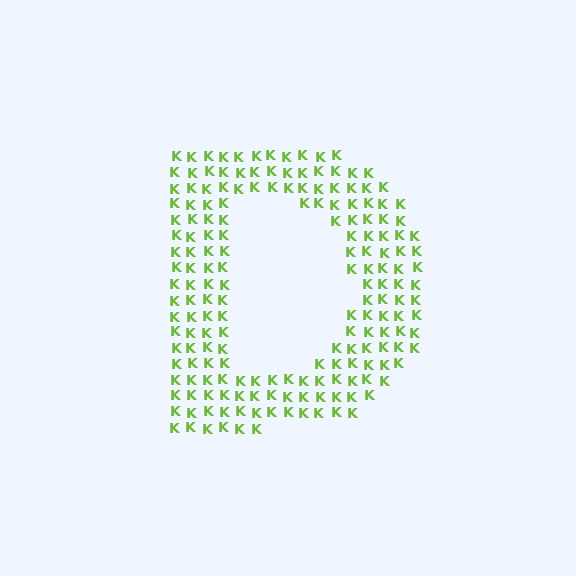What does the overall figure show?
The overall figure shows the letter D.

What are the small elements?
The small elements are letter K's.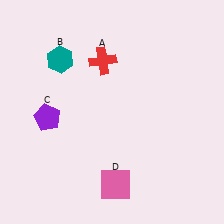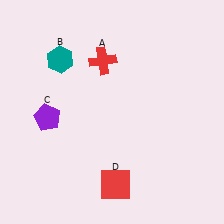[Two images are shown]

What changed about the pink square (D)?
In Image 1, D is pink. In Image 2, it changed to red.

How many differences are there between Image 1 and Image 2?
There is 1 difference between the two images.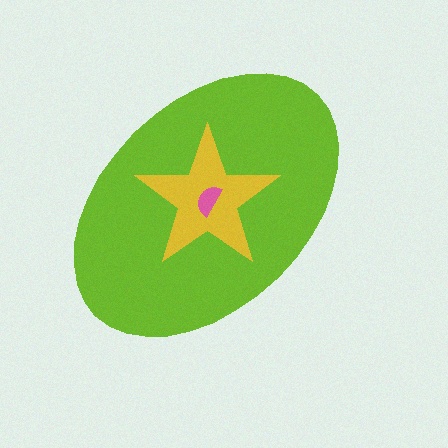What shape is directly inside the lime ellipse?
The yellow star.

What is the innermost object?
The pink semicircle.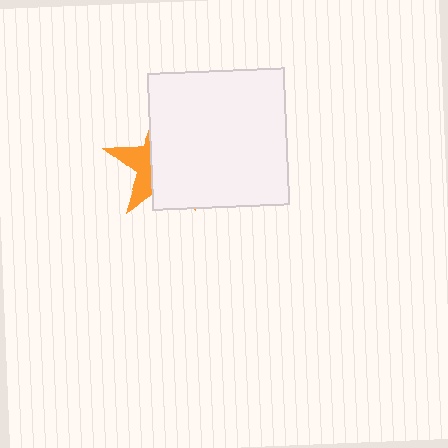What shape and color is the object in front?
The object in front is a white square.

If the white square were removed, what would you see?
You would see the complete orange star.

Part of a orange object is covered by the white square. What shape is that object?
It is a star.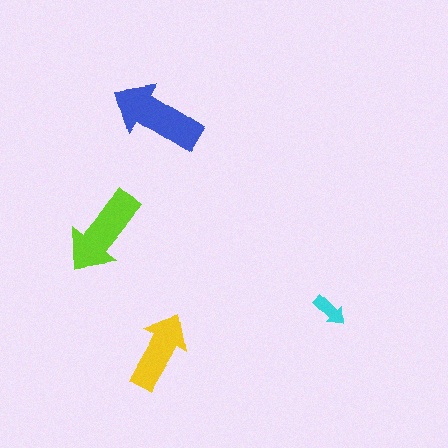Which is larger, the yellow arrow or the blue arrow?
The blue one.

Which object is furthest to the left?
The lime arrow is leftmost.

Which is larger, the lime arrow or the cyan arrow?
The lime one.